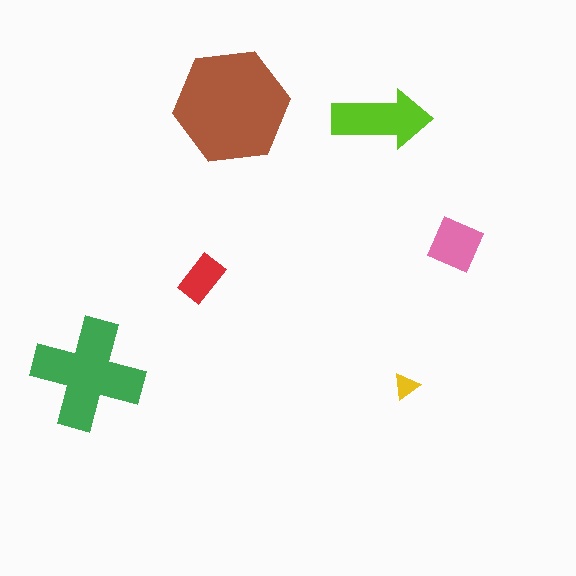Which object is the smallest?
The yellow triangle.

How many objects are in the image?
There are 6 objects in the image.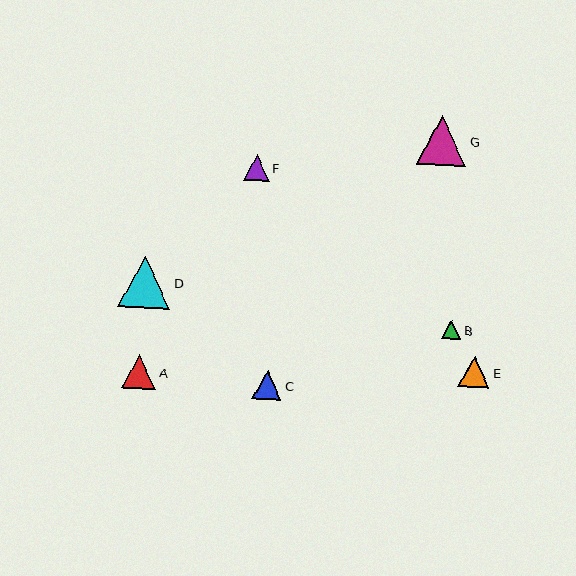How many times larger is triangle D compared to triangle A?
Triangle D is approximately 1.5 times the size of triangle A.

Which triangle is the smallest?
Triangle B is the smallest with a size of approximately 19 pixels.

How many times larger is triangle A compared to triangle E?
Triangle A is approximately 1.1 times the size of triangle E.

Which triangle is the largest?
Triangle D is the largest with a size of approximately 52 pixels.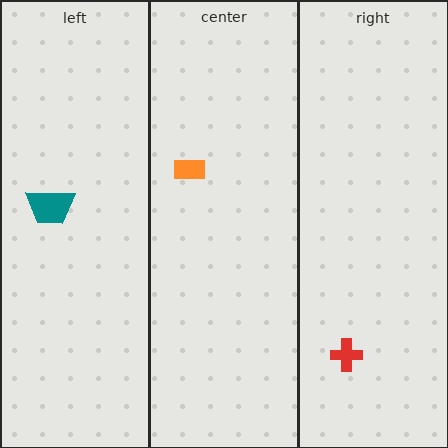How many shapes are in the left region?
1.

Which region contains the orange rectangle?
The center region.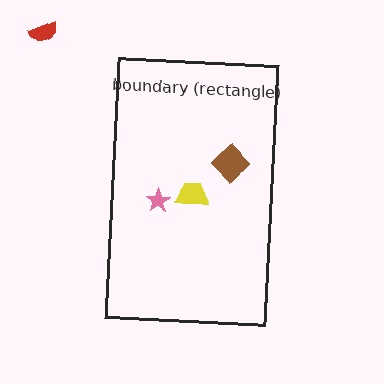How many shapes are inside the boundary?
3 inside, 1 outside.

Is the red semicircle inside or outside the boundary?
Outside.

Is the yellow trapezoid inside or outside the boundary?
Inside.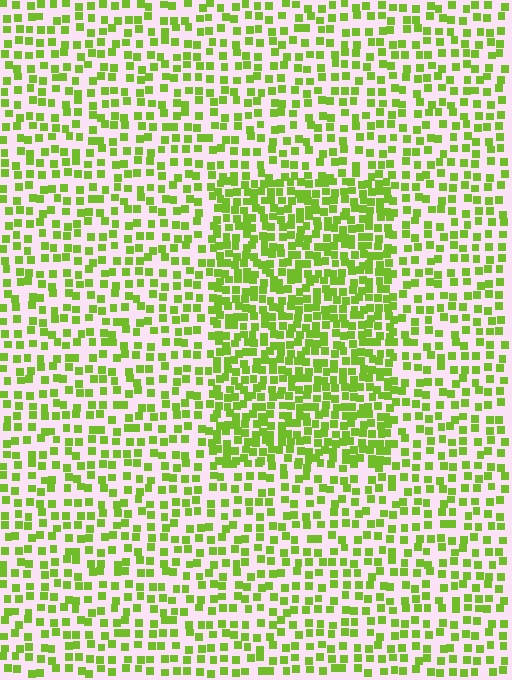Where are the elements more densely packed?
The elements are more densely packed inside the rectangle boundary.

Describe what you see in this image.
The image contains small lime elements arranged at two different densities. A rectangle-shaped region is visible where the elements are more densely packed than the surrounding area.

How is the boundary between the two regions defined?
The boundary is defined by a change in element density (approximately 1.8x ratio). All elements are the same color, size, and shape.